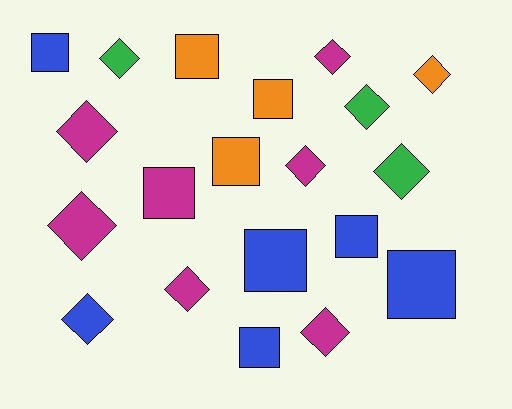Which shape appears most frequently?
Diamond, with 11 objects.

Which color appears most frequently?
Magenta, with 7 objects.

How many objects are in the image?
There are 20 objects.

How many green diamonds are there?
There are 3 green diamonds.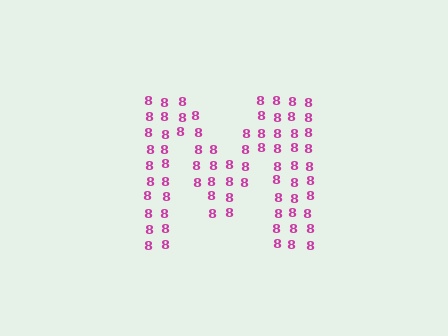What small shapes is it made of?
It is made of small digit 8's.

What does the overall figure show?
The overall figure shows the letter M.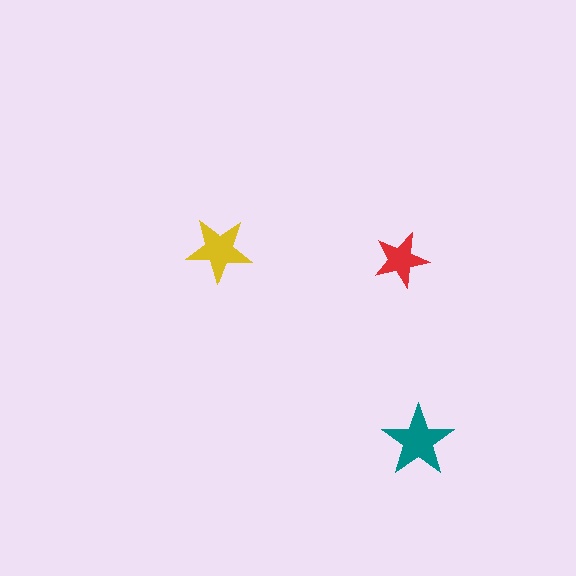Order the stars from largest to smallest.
the teal one, the yellow one, the red one.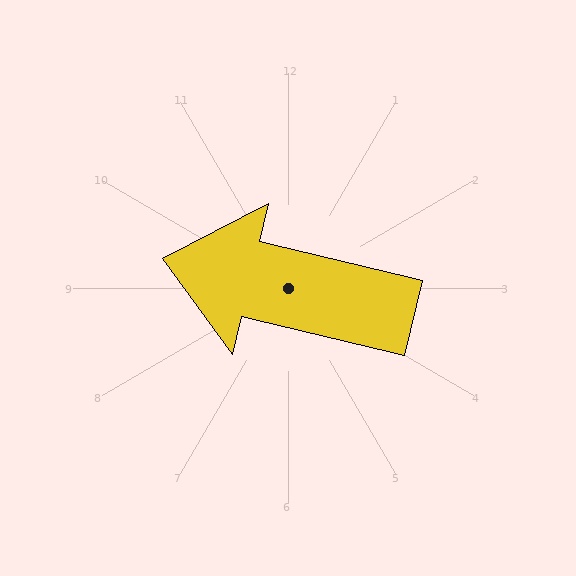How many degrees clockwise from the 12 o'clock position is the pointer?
Approximately 283 degrees.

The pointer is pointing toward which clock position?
Roughly 9 o'clock.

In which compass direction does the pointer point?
West.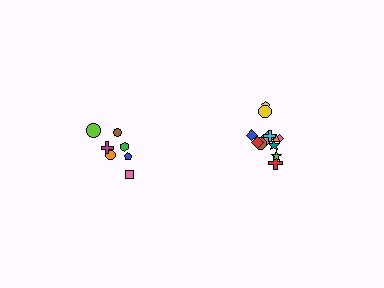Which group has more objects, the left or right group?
The right group.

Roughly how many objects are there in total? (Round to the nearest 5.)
Roughly 20 objects in total.